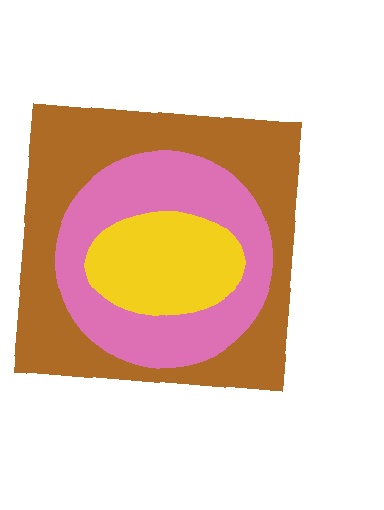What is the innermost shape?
The yellow ellipse.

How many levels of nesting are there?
3.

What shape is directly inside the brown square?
The pink circle.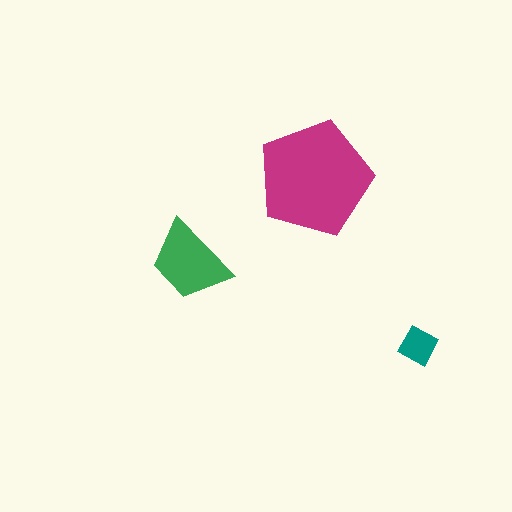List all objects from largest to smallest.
The magenta pentagon, the green trapezoid, the teal square.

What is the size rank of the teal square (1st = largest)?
3rd.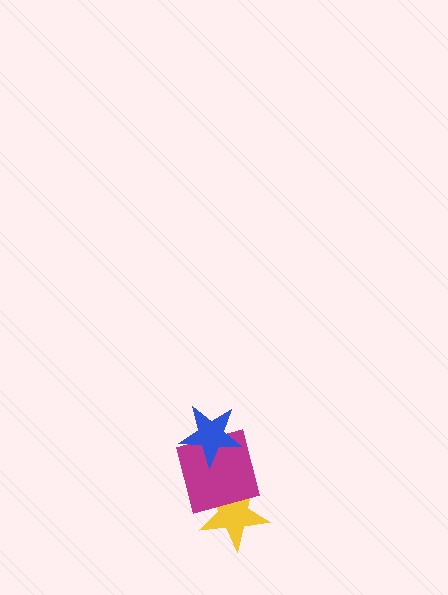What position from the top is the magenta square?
The magenta square is 2nd from the top.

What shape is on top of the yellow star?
The magenta square is on top of the yellow star.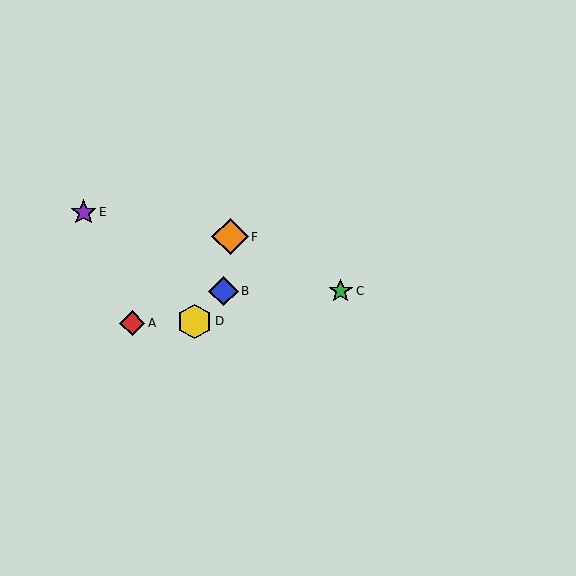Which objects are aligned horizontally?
Objects B, C are aligned horizontally.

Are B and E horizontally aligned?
No, B is at y≈291 and E is at y≈212.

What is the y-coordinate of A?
Object A is at y≈323.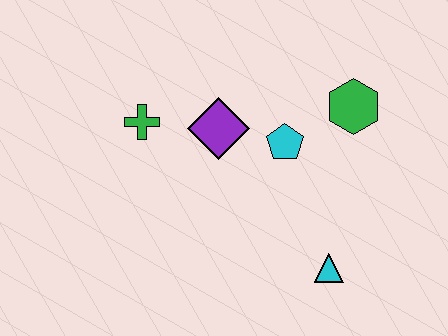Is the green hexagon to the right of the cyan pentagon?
Yes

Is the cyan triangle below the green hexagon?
Yes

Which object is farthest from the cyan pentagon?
The green cross is farthest from the cyan pentagon.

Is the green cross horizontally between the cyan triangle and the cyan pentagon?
No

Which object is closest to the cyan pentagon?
The purple diamond is closest to the cyan pentagon.